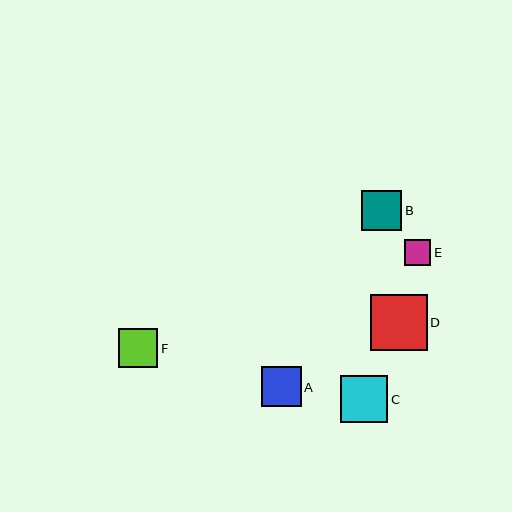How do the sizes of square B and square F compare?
Square B and square F are approximately the same size.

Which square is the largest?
Square D is the largest with a size of approximately 56 pixels.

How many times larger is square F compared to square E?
Square F is approximately 1.5 times the size of square E.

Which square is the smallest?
Square E is the smallest with a size of approximately 26 pixels.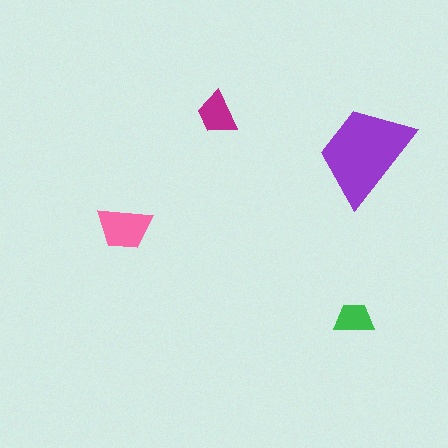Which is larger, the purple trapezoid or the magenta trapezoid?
The purple one.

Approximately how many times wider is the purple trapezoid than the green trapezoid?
About 2.5 times wider.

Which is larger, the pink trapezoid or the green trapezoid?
The pink one.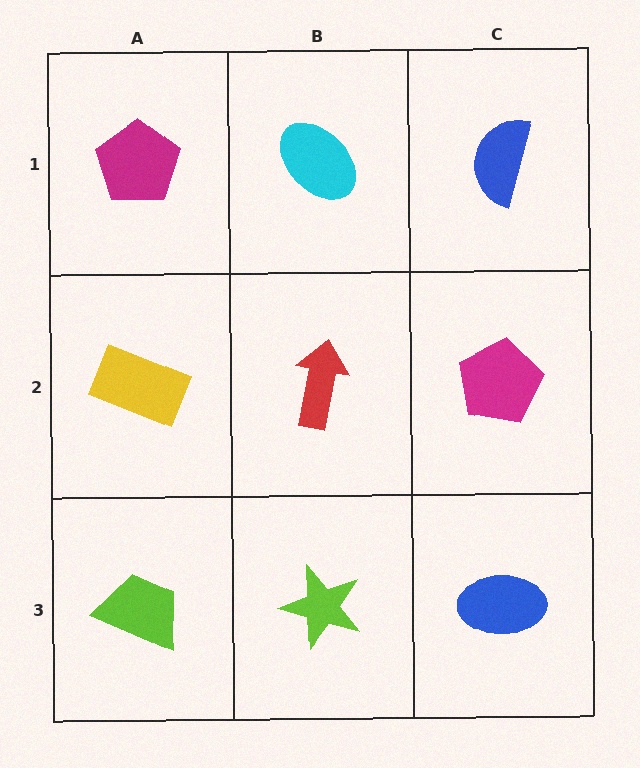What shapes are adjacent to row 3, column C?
A magenta pentagon (row 2, column C), a lime star (row 3, column B).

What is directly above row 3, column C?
A magenta pentagon.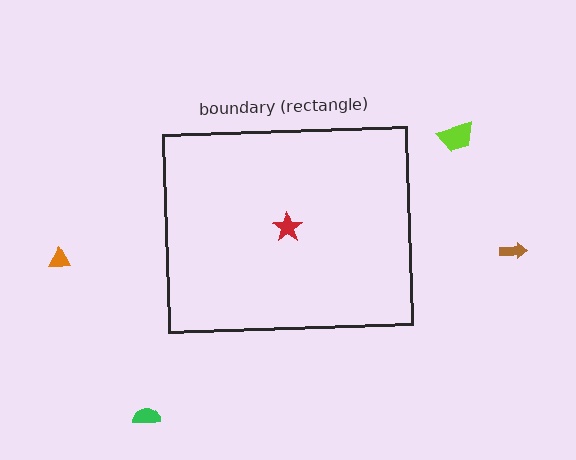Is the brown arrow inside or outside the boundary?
Outside.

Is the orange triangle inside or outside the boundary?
Outside.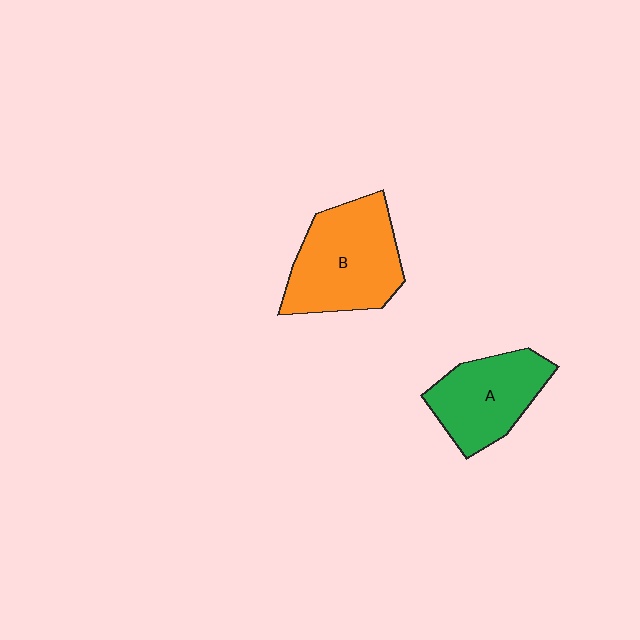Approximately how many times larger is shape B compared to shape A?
Approximately 1.3 times.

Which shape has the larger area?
Shape B (orange).